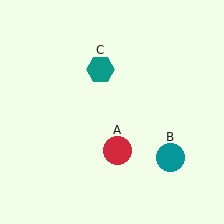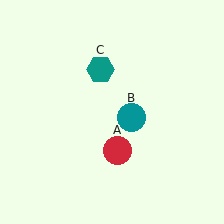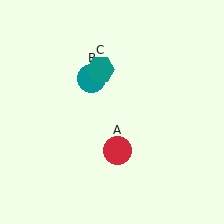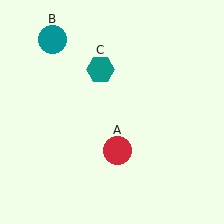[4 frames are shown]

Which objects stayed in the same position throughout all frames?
Red circle (object A) and teal hexagon (object C) remained stationary.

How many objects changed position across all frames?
1 object changed position: teal circle (object B).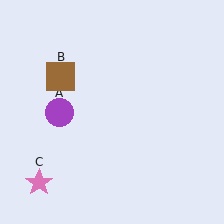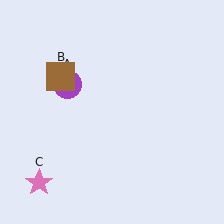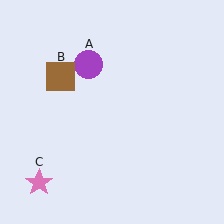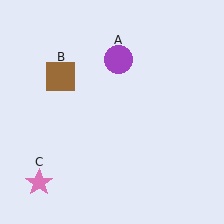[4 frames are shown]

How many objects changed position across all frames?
1 object changed position: purple circle (object A).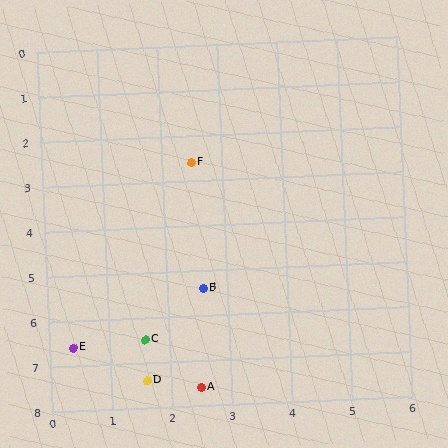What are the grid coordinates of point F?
Point F is at approximately (2.5, 2.6).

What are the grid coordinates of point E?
Point E is at approximately (0.4, 6.6).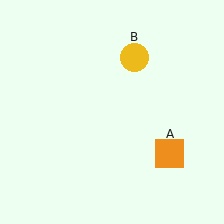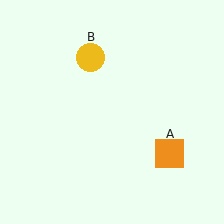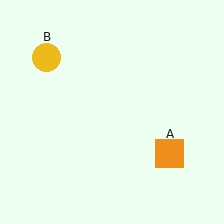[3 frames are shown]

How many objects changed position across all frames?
1 object changed position: yellow circle (object B).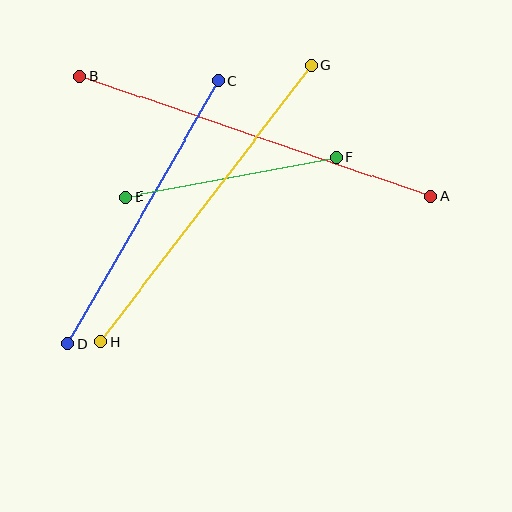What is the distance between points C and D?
The distance is approximately 302 pixels.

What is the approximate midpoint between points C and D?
The midpoint is at approximately (143, 212) pixels.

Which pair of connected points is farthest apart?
Points A and B are farthest apart.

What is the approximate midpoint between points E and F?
The midpoint is at approximately (231, 177) pixels.